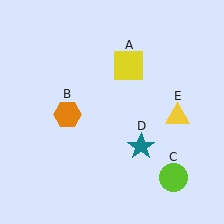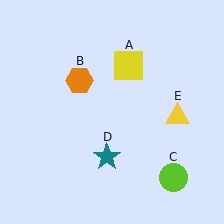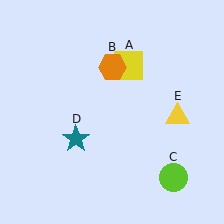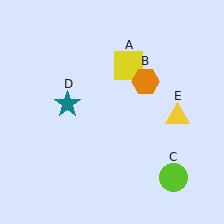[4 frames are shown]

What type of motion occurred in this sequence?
The orange hexagon (object B), teal star (object D) rotated clockwise around the center of the scene.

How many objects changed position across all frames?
2 objects changed position: orange hexagon (object B), teal star (object D).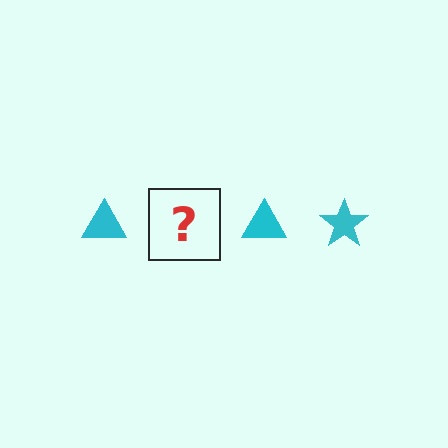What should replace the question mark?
The question mark should be replaced with a cyan star.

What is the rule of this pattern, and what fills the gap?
The rule is that the pattern cycles through triangle, star shapes in cyan. The gap should be filled with a cyan star.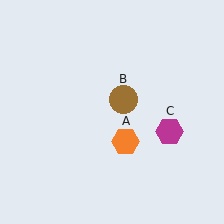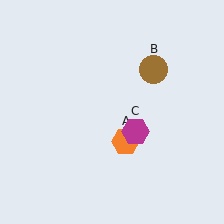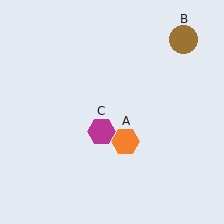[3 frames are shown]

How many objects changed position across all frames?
2 objects changed position: brown circle (object B), magenta hexagon (object C).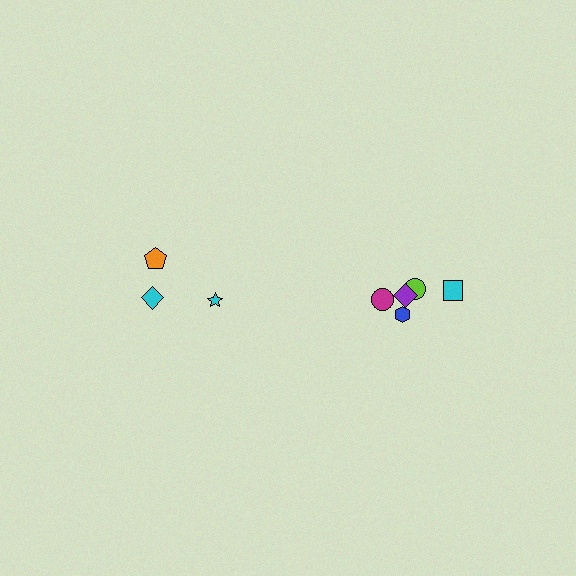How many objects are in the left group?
There are 3 objects.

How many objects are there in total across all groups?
There are 8 objects.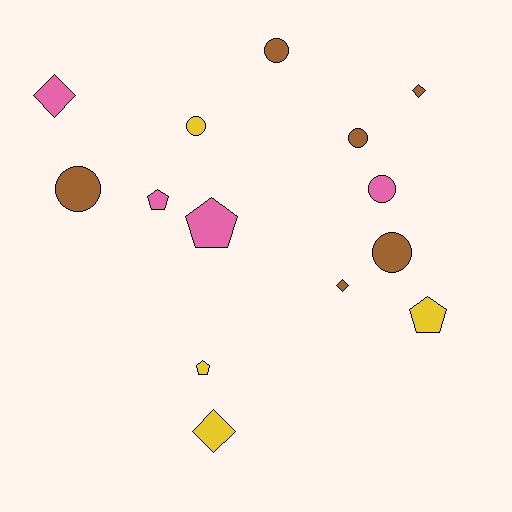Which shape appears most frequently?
Circle, with 6 objects.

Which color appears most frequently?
Brown, with 6 objects.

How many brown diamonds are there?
There are 2 brown diamonds.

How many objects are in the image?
There are 14 objects.